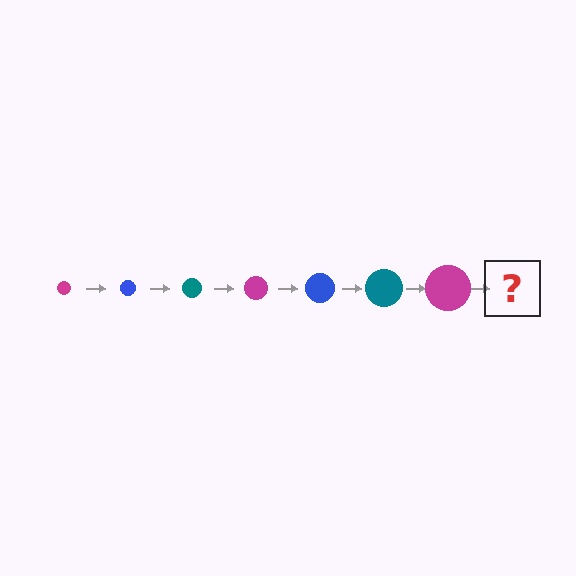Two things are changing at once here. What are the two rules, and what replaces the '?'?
The two rules are that the circle grows larger each step and the color cycles through magenta, blue, and teal. The '?' should be a blue circle, larger than the previous one.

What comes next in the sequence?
The next element should be a blue circle, larger than the previous one.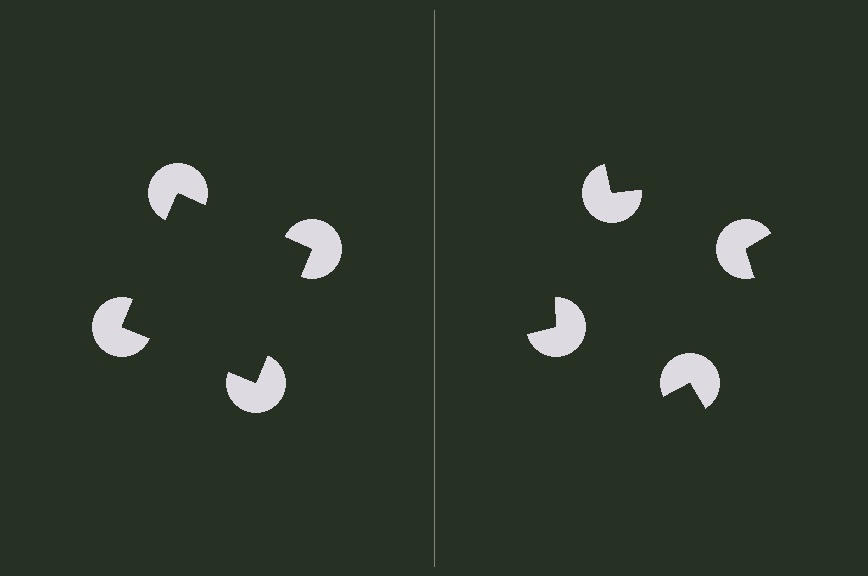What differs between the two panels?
The pac-man discs are positioned identically on both sides; only the wedge orientations differ. On the left they align to a square; on the right they are misaligned.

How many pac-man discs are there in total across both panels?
8 — 4 on each side.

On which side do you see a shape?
An illusory square appears on the left side. On the right side the wedge cuts are rotated, so no coherent shape forms.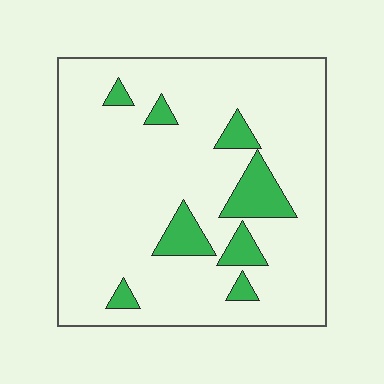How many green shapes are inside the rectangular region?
8.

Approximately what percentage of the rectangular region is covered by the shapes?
Approximately 15%.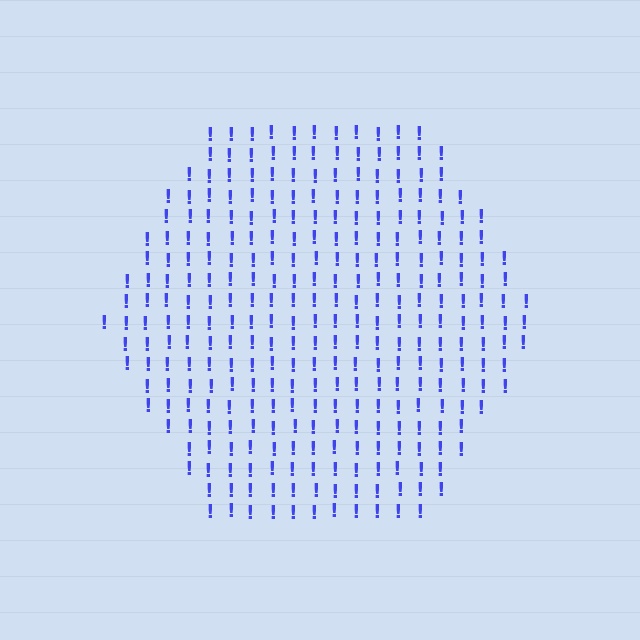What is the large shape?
The large shape is a hexagon.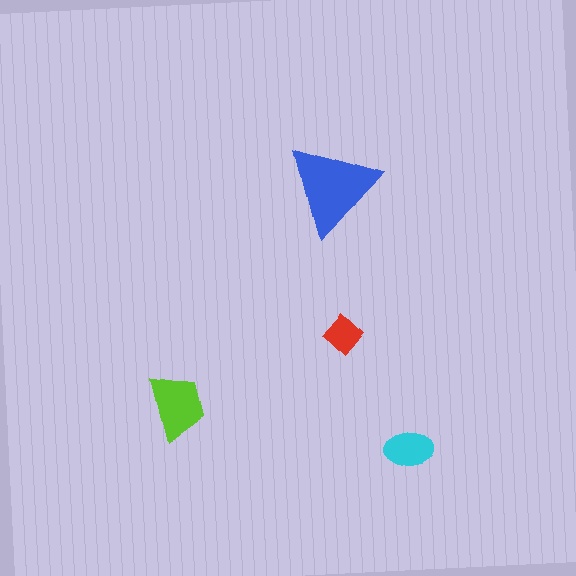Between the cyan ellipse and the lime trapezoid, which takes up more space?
The lime trapezoid.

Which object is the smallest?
The red diamond.